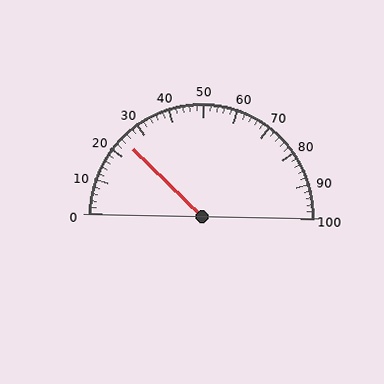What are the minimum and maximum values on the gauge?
The gauge ranges from 0 to 100.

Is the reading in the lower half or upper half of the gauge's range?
The reading is in the lower half of the range (0 to 100).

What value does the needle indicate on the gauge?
The needle indicates approximately 24.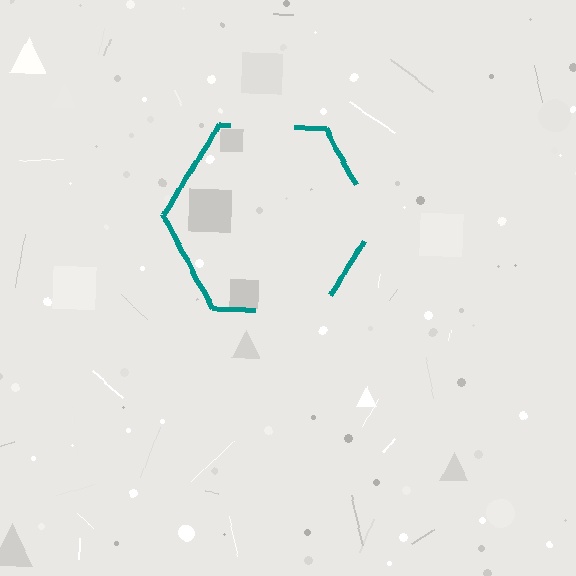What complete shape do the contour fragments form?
The contour fragments form a hexagon.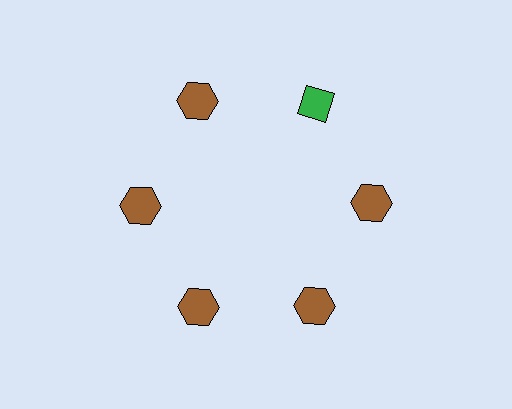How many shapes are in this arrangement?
There are 6 shapes arranged in a ring pattern.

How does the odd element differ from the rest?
It differs in both color (green instead of brown) and shape (diamond instead of hexagon).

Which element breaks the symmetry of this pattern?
The green diamond at roughly the 1 o'clock position breaks the symmetry. All other shapes are brown hexagons.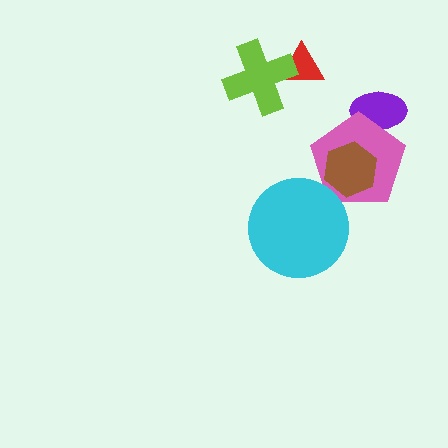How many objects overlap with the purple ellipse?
1 object overlaps with the purple ellipse.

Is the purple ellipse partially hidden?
Yes, it is partially covered by another shape.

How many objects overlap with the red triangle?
1 object overlaps with the red triangle.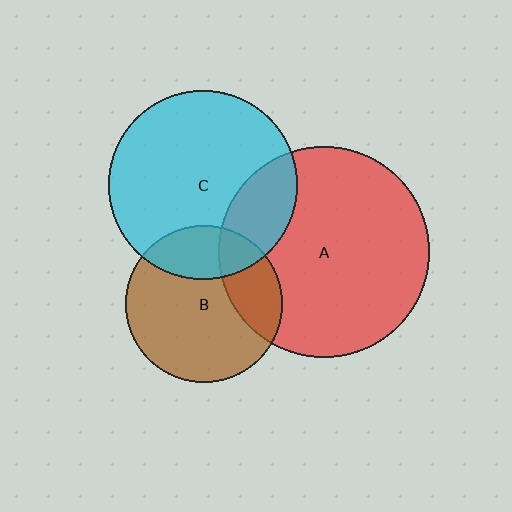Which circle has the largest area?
Circle A (red).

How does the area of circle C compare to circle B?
Approximately 1.5 times.